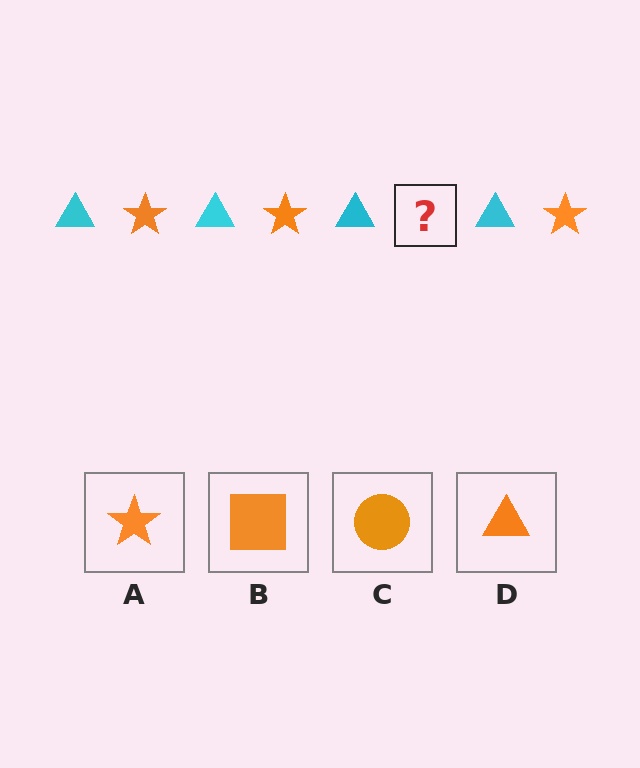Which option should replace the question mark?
Option A.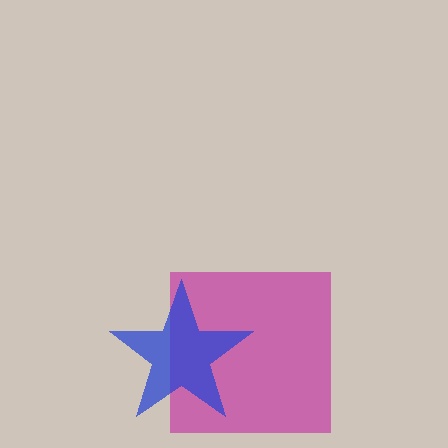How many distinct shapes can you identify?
There are 2 distinct shapes: a magenta square, a blue star.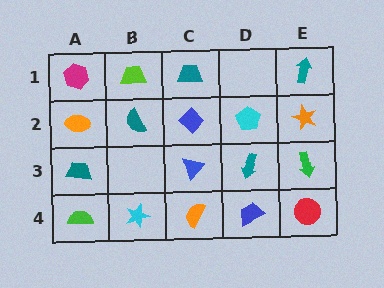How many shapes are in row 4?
5 shapes.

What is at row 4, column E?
A red circle.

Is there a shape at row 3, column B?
No, that cell is empty.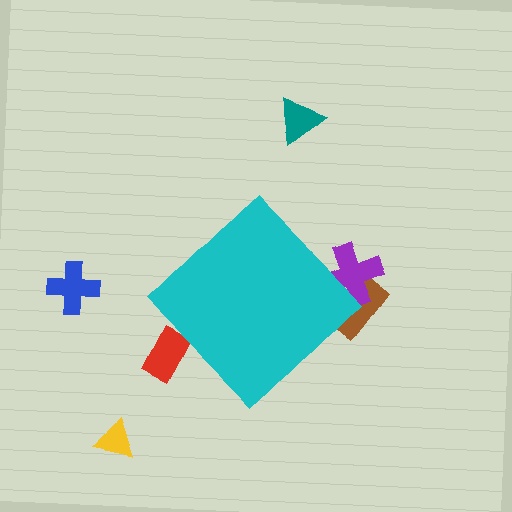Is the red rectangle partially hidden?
Yes, the red rectangle is partially hidden behind the cyan diamond.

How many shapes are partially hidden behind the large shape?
3 shapes are partially hidden.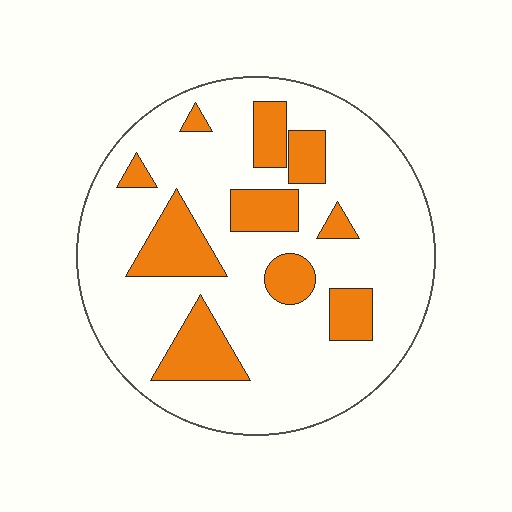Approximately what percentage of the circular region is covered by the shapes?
Approximately 25%.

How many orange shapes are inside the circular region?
10.